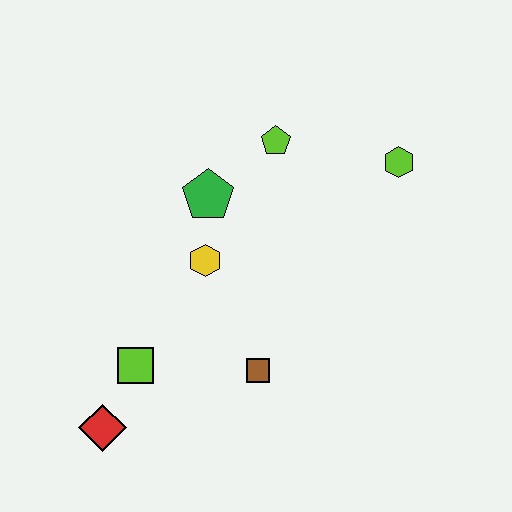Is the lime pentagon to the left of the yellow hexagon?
No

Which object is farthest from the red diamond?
The lime hexagon is farthest from the red diamond.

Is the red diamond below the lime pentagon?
Yes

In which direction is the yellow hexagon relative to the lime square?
The yellow hexagon is above the lime square.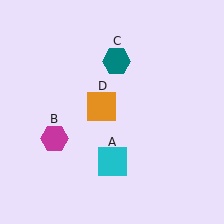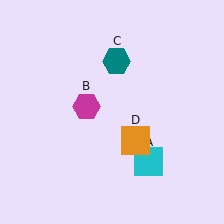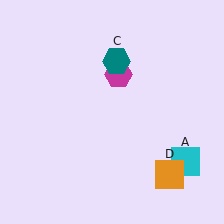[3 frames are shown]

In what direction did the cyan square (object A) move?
The cyan square (object A) moved right.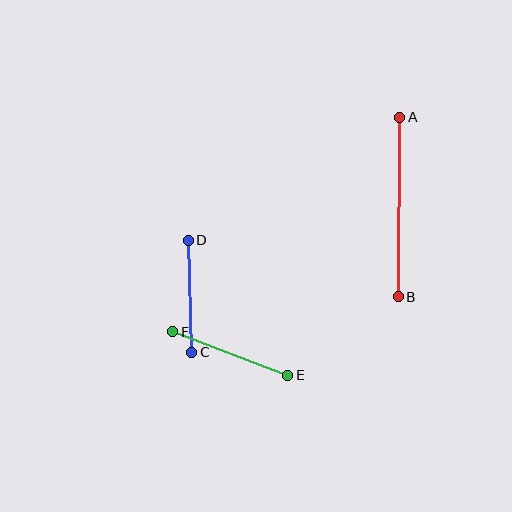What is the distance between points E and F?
The distance is approximately 123 pixels.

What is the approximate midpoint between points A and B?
The midpoint is at approximately (399, 207) pixels.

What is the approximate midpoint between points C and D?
The midpoint is at approximately (190, 296) pixels.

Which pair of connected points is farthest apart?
Points A and B are farthest apart.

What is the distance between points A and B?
The distance is approximately 180 pixels.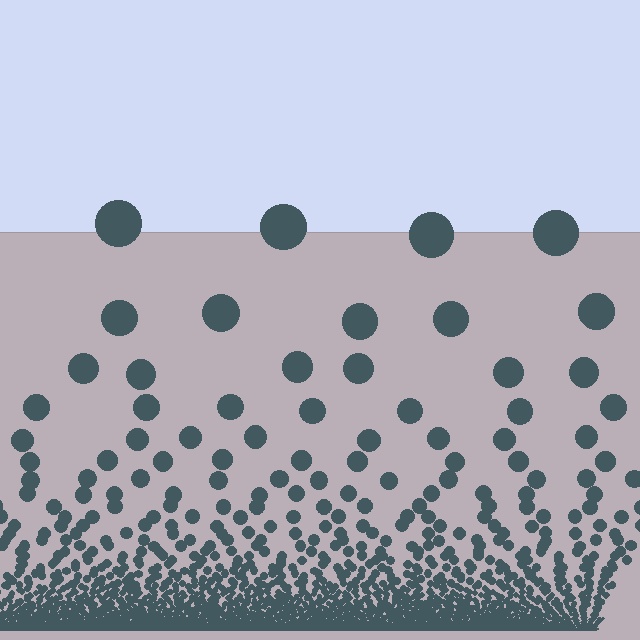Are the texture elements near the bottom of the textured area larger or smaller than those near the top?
Smaller. The gradient is inverted — elements near the bottom are smaller and denser.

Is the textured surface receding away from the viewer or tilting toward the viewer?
The surface appears to tilt toward the viewer. Texture elements get larger and sparser toward the top.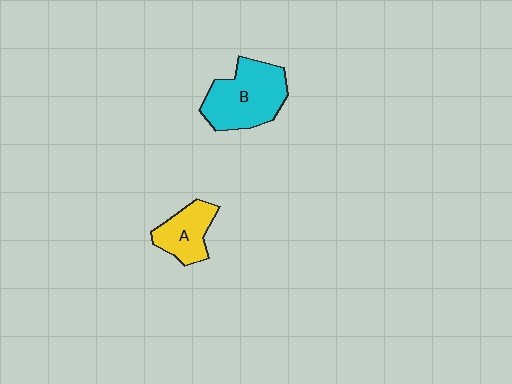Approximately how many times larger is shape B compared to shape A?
Approximately 1.7 times.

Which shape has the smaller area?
Shape A (yellow).